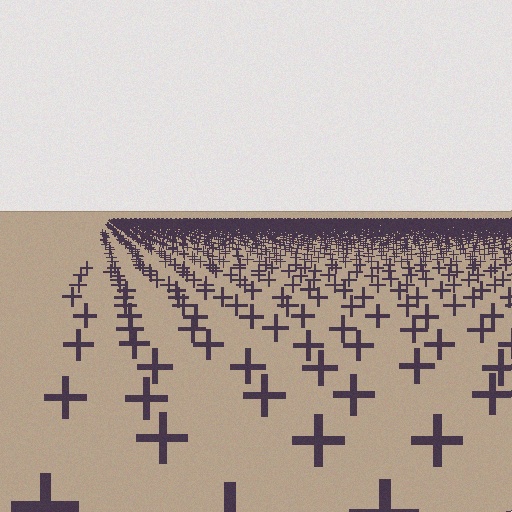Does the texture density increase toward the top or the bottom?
Density increases toward the top.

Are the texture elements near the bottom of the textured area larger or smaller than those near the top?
Larger. Near the bottom, elements are closer to the viewer and appear at a bigger on-screen size.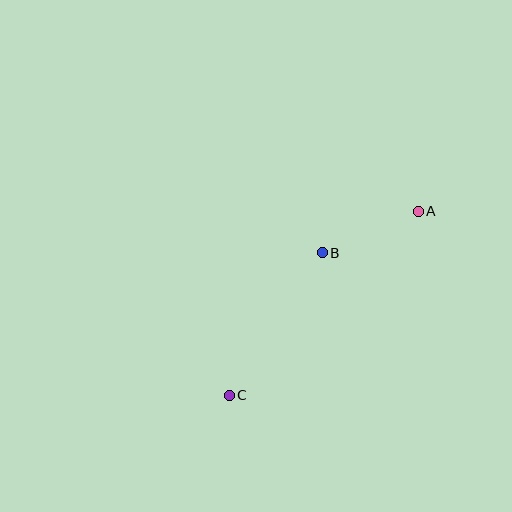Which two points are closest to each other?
Points A and B are closest to each other.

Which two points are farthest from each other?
Points A and C are farthest from each other.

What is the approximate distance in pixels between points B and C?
The distance between B and C is approximately 170 pixels.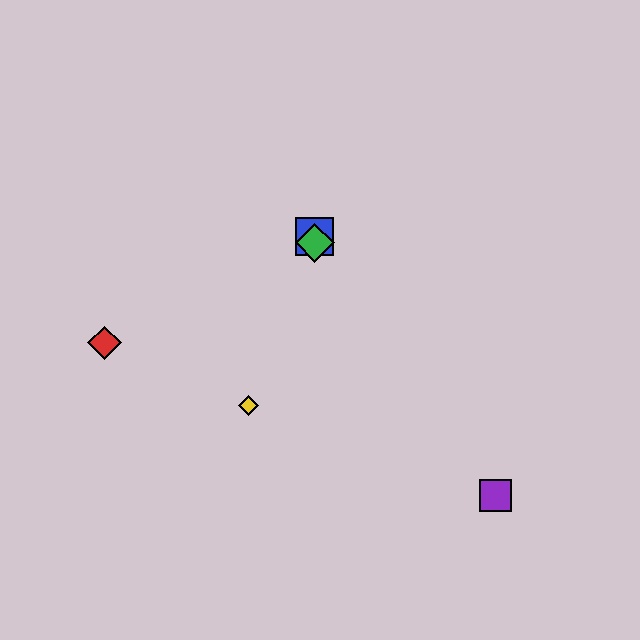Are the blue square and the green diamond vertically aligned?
Yes, both are at x≈315.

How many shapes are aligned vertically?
2 shapes (the blue square, the green diamond) are aligned vertically.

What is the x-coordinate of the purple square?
The purple square is at x≈496.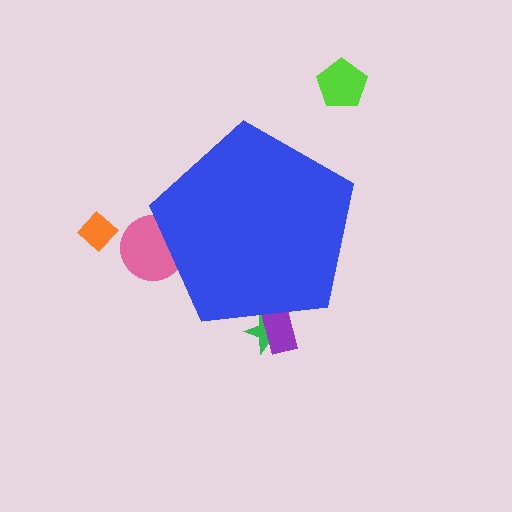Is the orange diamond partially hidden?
No, the orange diamond is fully visible.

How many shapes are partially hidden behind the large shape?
3 shapes are partially hidden.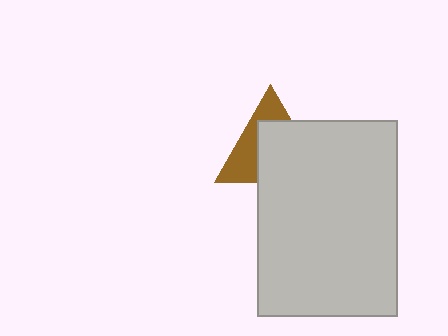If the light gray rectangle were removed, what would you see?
You would see the complete brown triangle.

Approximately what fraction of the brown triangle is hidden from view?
Roughly 58% of the brown triangle is hidden behind the light gray rectangle.